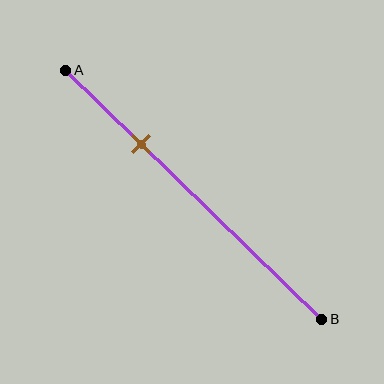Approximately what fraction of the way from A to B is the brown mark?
The brown mark is approximately 30% of the way from A to B.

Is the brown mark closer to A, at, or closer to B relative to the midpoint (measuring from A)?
The brown mark is closer to point A than the midpoint of segment AB.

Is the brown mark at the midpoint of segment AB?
No, the mark is at about 30% from A, not at the 50% midpoint.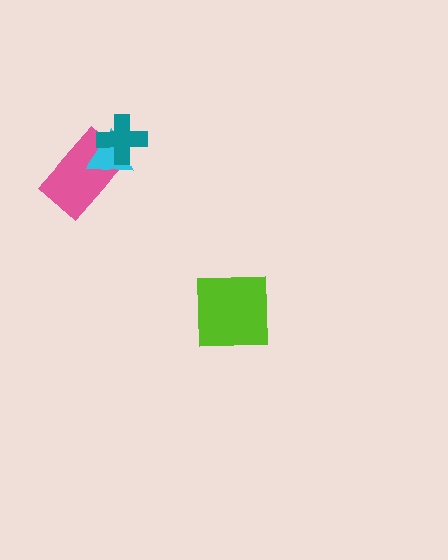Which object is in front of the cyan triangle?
The teal cross is in front of the cyan triangle.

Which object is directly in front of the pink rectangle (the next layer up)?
The cyan triangle is directly in front of the pink rectangle.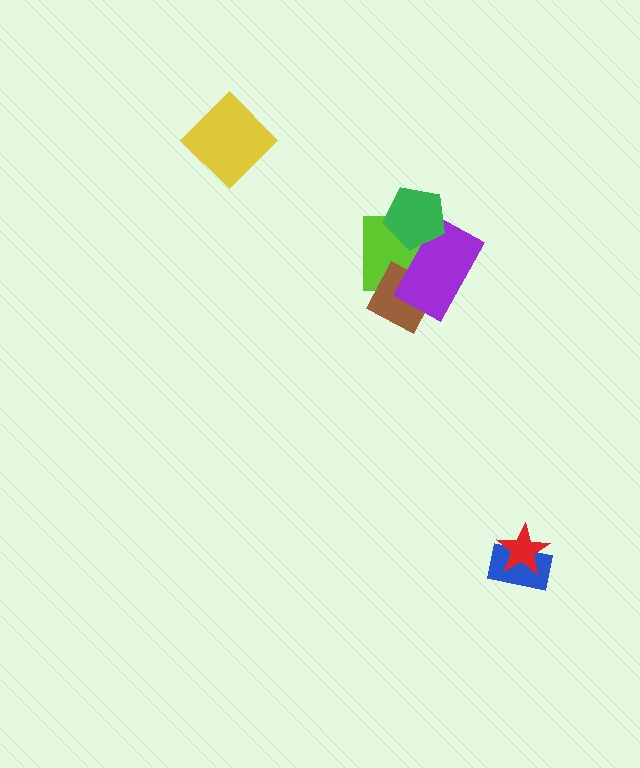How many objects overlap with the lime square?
3 objects overlap with the lime square.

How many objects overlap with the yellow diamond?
0 objects overlap with the yellow diamond.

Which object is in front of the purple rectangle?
The green pentagon is in front of the purple rectangle.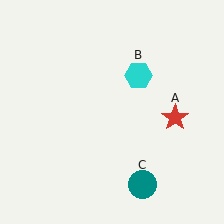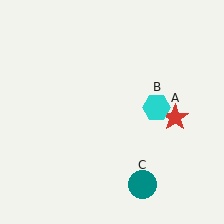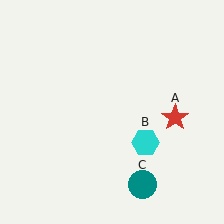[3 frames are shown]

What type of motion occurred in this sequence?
The cyan hexagon (object B) rotated clockwise around the center of the scene.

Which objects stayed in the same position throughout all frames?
Red star (object A) and teal circle (object C) remained stationary.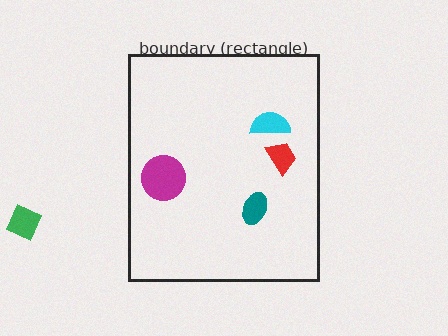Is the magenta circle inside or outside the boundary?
Inside.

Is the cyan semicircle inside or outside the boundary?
Inside.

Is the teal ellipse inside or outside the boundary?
Inside.